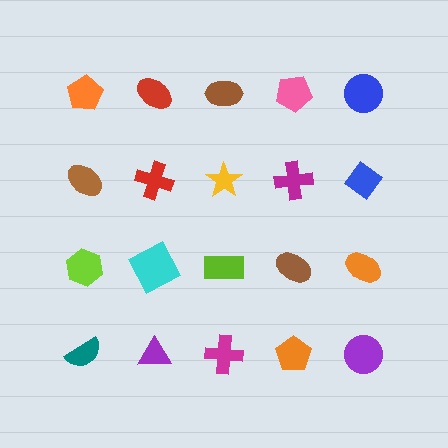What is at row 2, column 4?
A magenta cross.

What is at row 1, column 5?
A blue circle.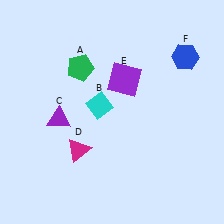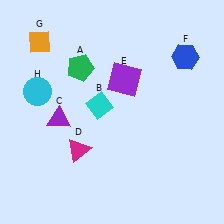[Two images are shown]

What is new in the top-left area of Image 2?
An orange diamond (G) was added in the top-left area of Image 2.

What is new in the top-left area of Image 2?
A cyan circle (H) was added in the top-left area of Image 2.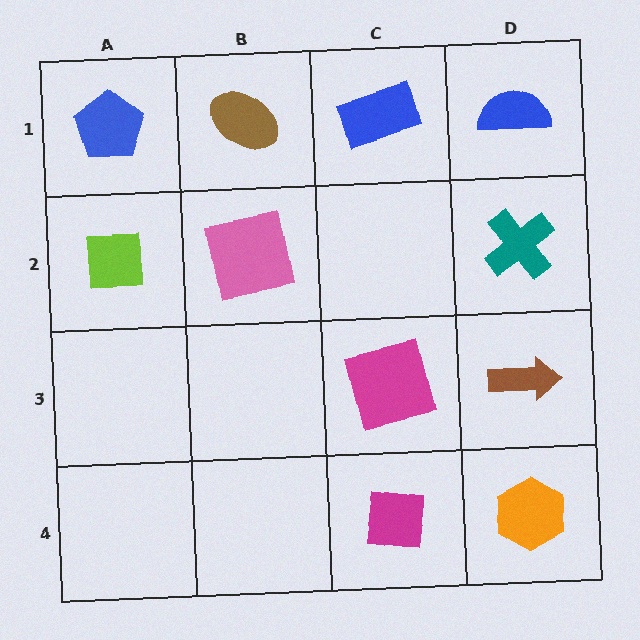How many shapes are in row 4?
2 shapes.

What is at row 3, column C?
A magenta square.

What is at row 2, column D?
A teal cross.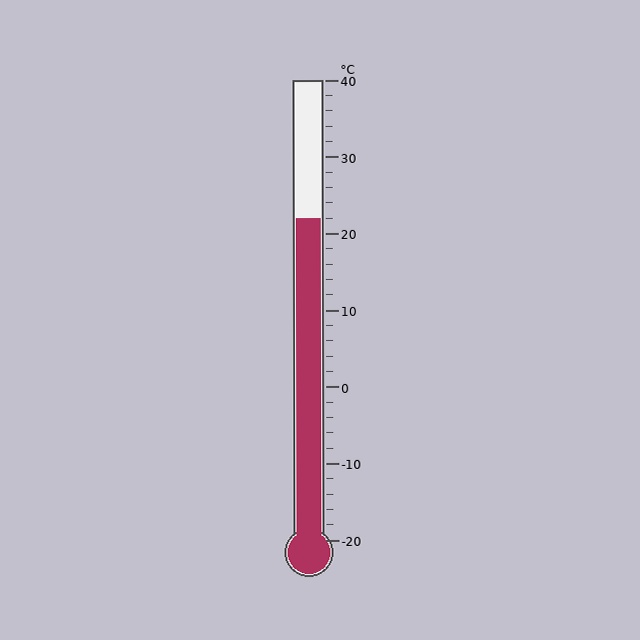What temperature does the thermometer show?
The thermometer shows approximately 22°C.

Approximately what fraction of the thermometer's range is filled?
The thermometer is filled to approximately 70% of its range.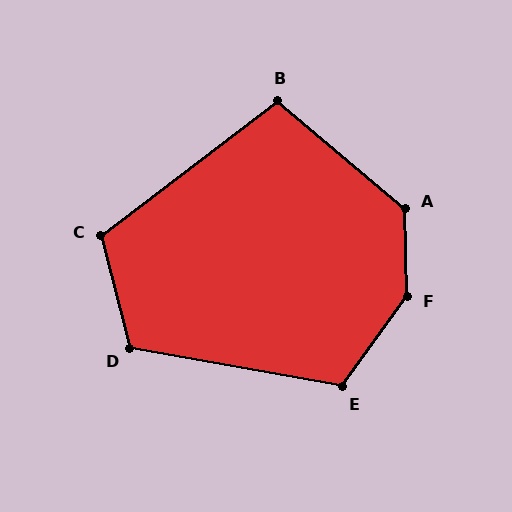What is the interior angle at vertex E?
Approximately 116 degrees (obtuse).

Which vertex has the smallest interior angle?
B, at approximately 103 degrees.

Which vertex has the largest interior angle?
F, at approximately 143 degrees.